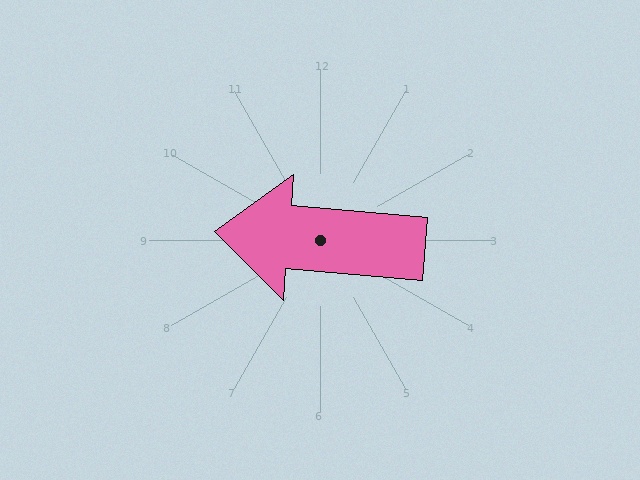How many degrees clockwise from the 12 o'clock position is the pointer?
Approximately 275 degrees.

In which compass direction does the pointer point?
West.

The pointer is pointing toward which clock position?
Roughly 9 o'clock.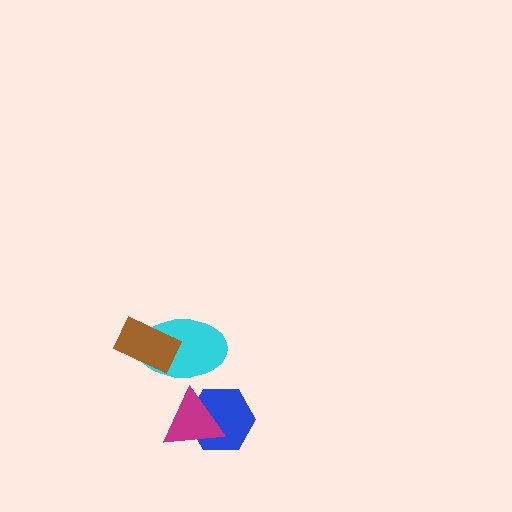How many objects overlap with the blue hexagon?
1 object overlaps with the blue hexagon.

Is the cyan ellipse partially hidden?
Yes, it is partially covered by another shape.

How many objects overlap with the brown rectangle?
1 object overlaps with the brown rectangle.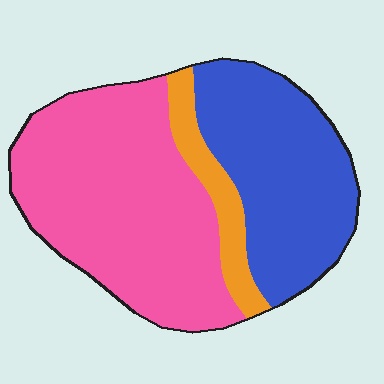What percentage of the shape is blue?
Blue takes up about three eighths (3/8) of the shape.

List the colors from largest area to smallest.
From largest to smallest: pink, blue, orange.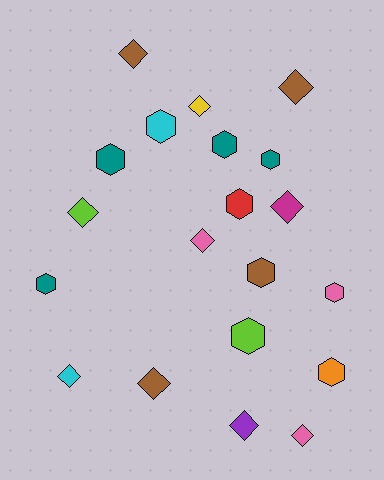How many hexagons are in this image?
There are 10 hexagons.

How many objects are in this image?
There are 20 objects.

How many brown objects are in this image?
There are 4 brown objects.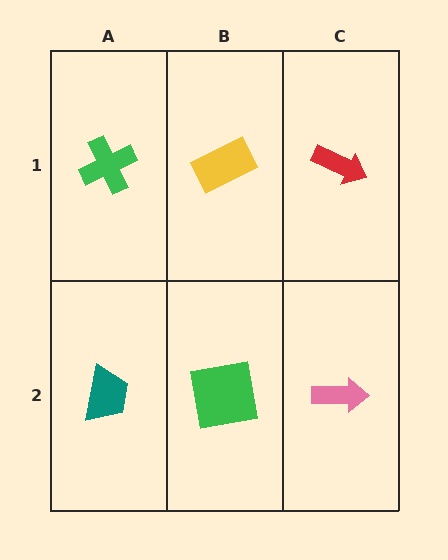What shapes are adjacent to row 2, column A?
A green cross (row 1, column A), a green square (row 2, column B).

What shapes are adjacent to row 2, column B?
A yellow rectangle (row 1, column B), a teal trapezoid (row 2, column A), a pink arrow (row 2, column C).